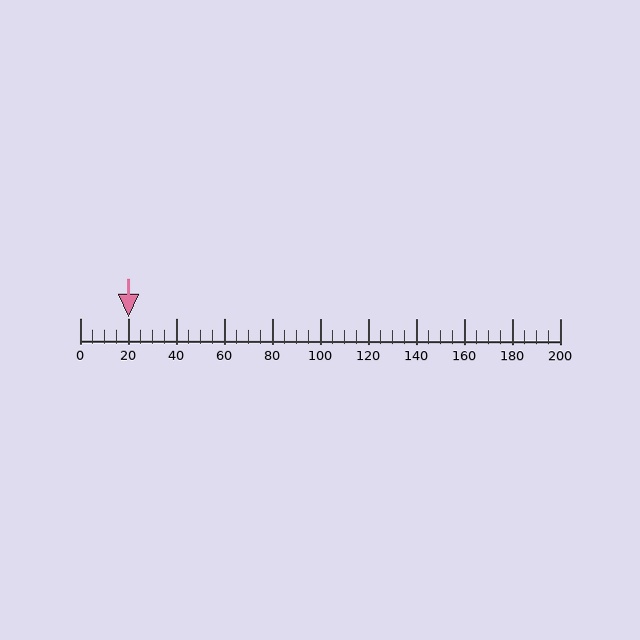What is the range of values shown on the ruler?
The ruler shows values from 0 to 200.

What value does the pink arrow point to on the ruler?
The pink arrow points to approximately 20.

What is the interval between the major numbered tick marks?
The major tick marks are spaced 20 units apart.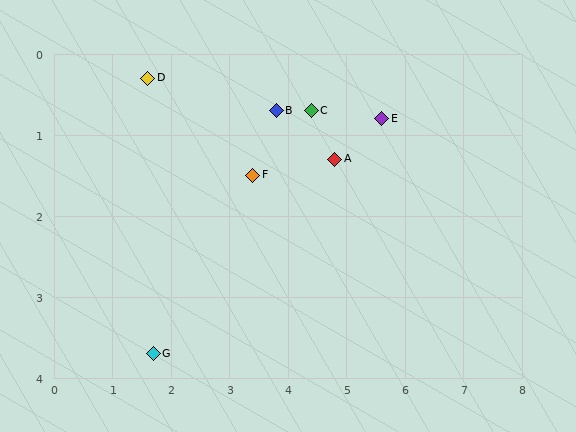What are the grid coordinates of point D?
Point D is at approximately (1.6, 0.3).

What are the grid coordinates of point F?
Point F is at approximately (3.4, 1.5).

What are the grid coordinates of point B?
Point B is at approximately (3.8, 0.7).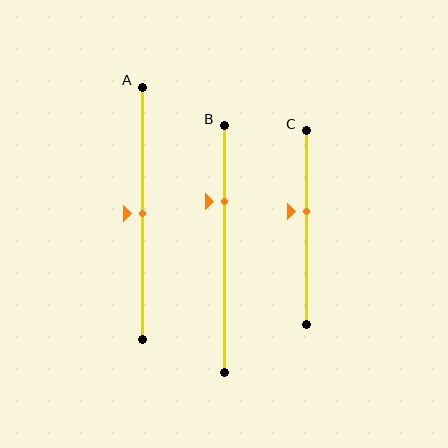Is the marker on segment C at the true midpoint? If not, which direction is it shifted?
No, the marker on segment C is shifted upward by about 8% of the segment length.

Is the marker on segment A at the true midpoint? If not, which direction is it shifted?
Yes, the marker on segment A is at the true midpoint.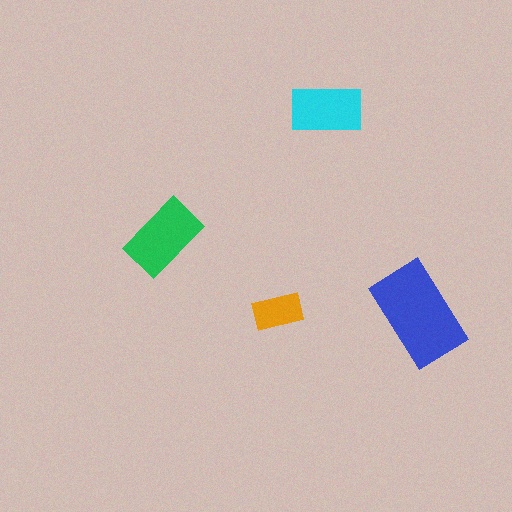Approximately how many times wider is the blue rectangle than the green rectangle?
About 1.5 times wider.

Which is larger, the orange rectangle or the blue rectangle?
The blue one.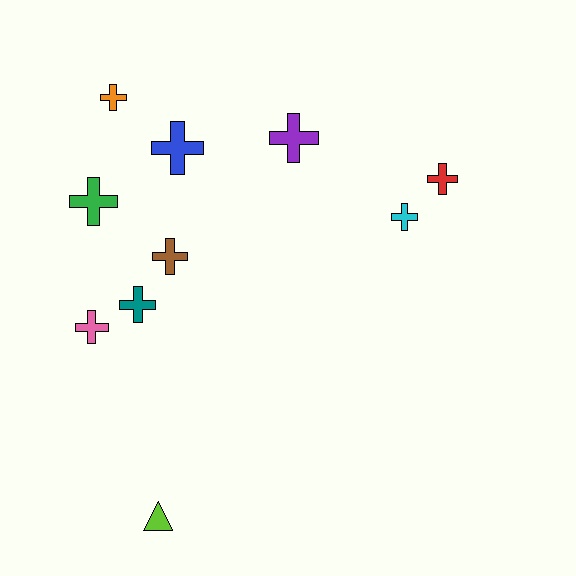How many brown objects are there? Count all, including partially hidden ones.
There is 1 brown object.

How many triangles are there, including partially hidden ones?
There is 1 triangle.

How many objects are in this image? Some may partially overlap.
There are 10 objects.